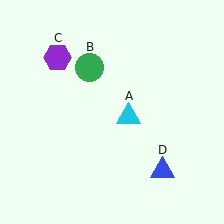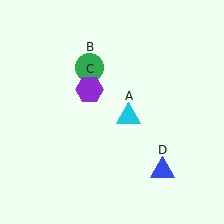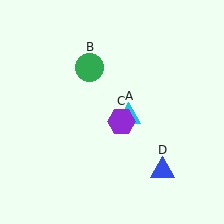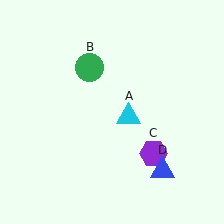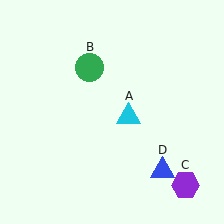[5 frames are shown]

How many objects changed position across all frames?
1 object changed position: purple hexagon (object C).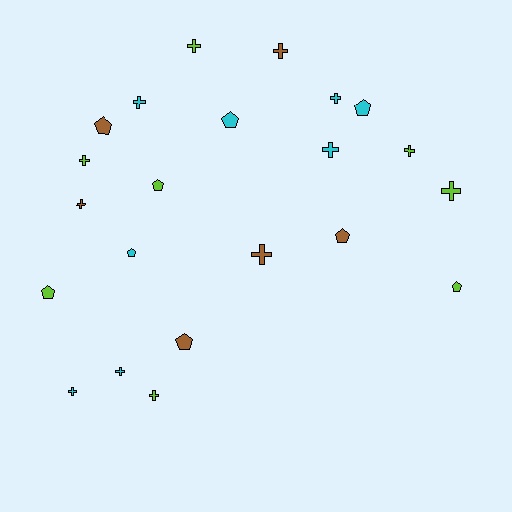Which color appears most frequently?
Lime, with 8 objects.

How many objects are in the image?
There are 22 objects.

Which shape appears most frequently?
Cross, with 13 objects.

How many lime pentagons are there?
There are 3 lime pentagons.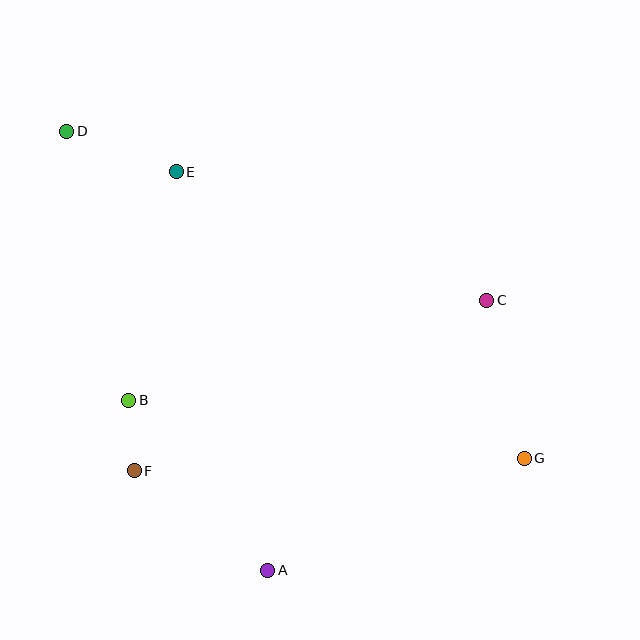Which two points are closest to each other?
Points B and F are closest to each other.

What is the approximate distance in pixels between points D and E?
The distance between D and E is approximately 117 pixels.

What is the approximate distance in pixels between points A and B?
The distance between A and B is approximately 219 pixels.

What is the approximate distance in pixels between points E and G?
The distance between E and G is approximately 451 pixels.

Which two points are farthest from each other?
Points D and G are farthest from each other.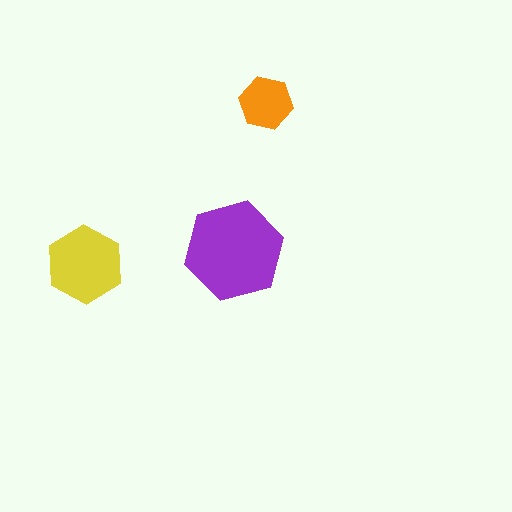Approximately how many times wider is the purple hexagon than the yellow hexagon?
About 1.5 times wider.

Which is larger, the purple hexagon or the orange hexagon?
The purple one.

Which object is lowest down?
The yellow hexagon is bottommost.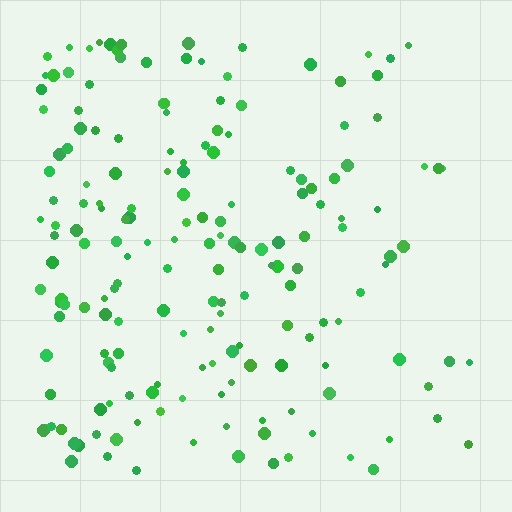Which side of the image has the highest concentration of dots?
The left.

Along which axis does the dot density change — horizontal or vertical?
Horizontal.